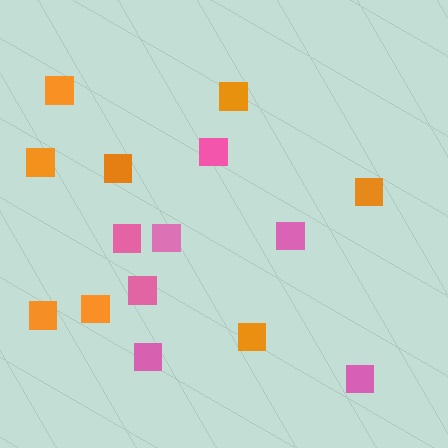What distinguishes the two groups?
There are 2 groups: one group of pink squares (7) and one group of orange squares (8).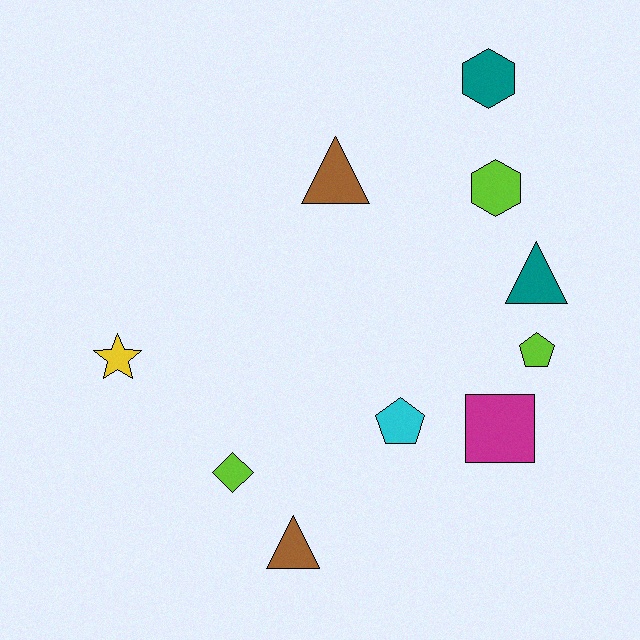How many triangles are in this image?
There are 3 triangles.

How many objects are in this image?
There are 10 objects.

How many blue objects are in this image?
There are no blue objects.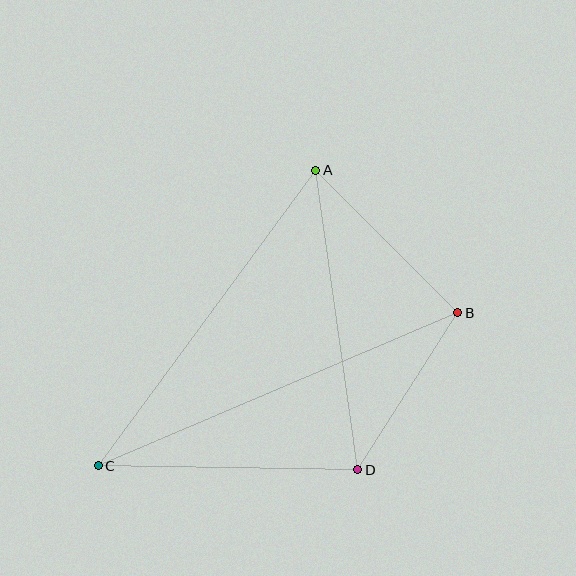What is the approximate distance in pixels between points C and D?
The distance between C and D is approximately 259 pixels.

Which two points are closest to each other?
Points B and D are closest to each other.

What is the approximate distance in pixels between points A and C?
The distance between A and C is approximately 367 pixels.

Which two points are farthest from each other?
Points B and C are farthest from each other.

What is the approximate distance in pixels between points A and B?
The distance between A and B is approximately 201 pixels.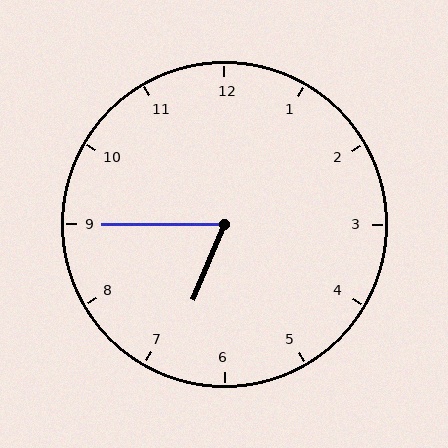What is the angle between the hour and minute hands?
Approximately 68 degrees.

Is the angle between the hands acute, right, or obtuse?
It is acute.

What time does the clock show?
6:45.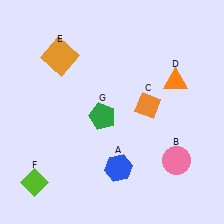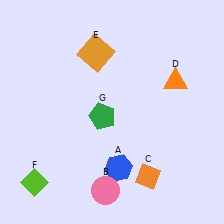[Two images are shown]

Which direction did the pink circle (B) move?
The pink circle (B) moved left.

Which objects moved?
The objects that moved are: the pink circle (B), the orange diamond (C), the orange square (E).